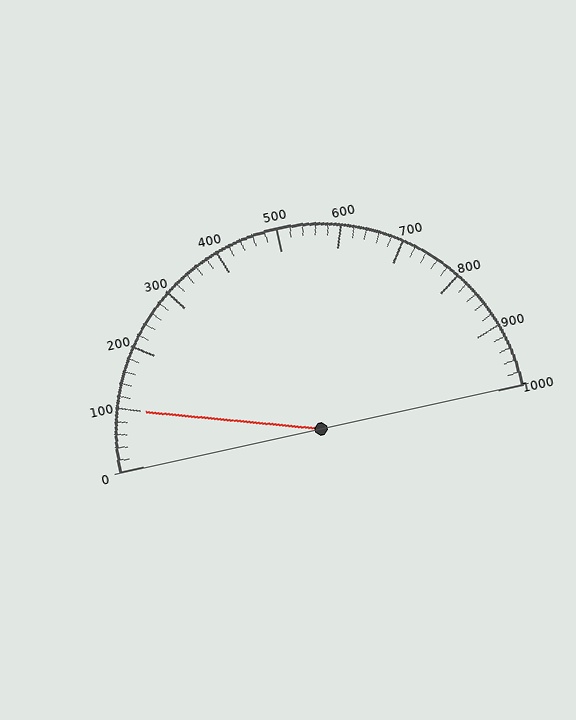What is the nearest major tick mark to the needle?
The nearest major tick mark is 100.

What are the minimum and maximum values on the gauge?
The gauge ranges from 0 to 1000.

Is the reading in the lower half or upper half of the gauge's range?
The reading is in the lower half of the range (0 to 1000).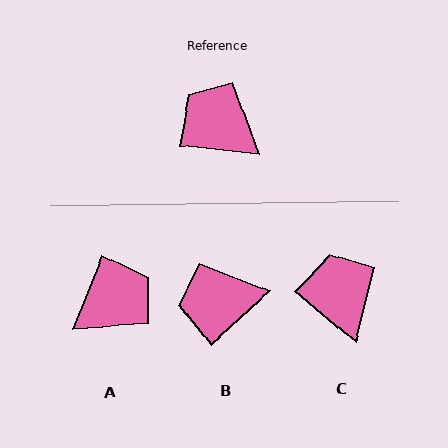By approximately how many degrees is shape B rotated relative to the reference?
Approximately 48 degrees counter-clockwise.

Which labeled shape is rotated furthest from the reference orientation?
A, about 106 degrees away.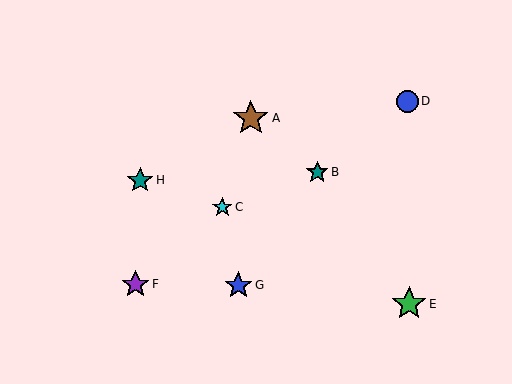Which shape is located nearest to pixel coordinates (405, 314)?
The green star (labeled E) at (409, 304) is nearest to that location.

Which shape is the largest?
The brown star (labeled A) is the largest.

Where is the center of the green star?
The center of the green star is at (409, 304).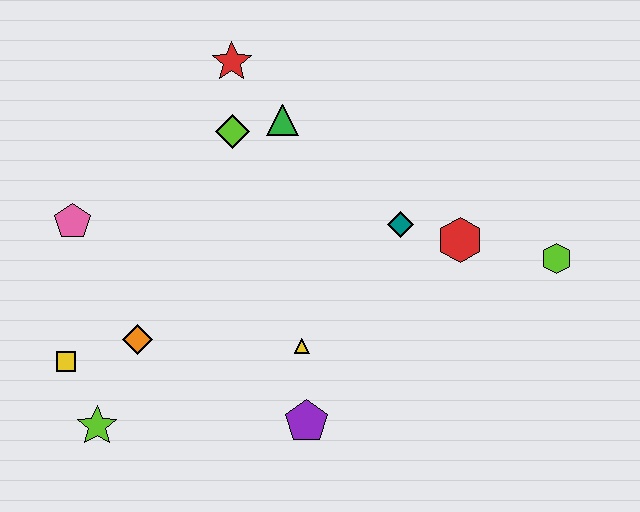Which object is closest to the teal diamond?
The red hexagon is closest to the teal diamond.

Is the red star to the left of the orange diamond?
No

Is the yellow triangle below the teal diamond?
Yes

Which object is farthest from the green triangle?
The lime star is farthest from the green triangle.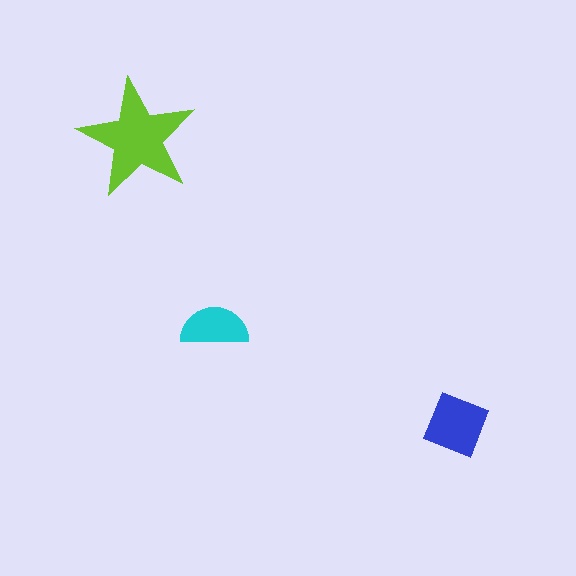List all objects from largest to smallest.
The lime star, the blue square, the cyan semicircle.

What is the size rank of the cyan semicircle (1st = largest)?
3rd.